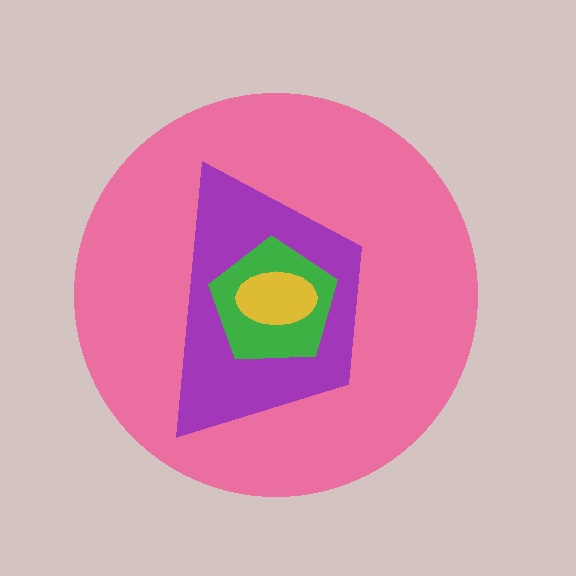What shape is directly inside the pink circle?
The purple trapezoid.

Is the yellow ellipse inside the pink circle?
Yes.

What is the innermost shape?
The yellow ellipse.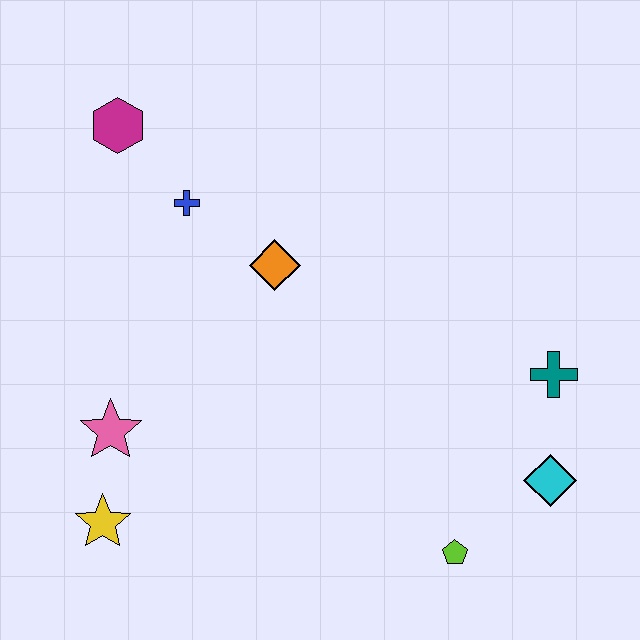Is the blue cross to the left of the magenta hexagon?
No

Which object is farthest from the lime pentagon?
The magenta hexagon is farthest from the lime pentagon.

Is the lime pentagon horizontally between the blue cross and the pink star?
No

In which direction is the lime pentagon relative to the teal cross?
The lime pentagon is below the teal cross.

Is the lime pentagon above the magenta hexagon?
No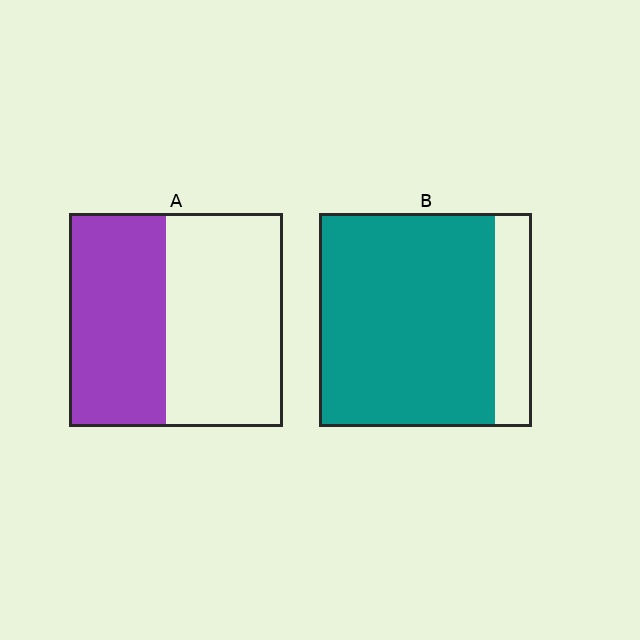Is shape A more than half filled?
No.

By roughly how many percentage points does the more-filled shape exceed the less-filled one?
By roughly 35 percentage points (B over A).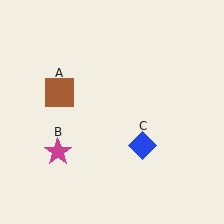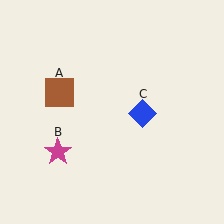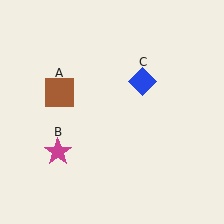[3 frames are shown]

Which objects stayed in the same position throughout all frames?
Brown square (object A) and magenta star (object B) remained stationary.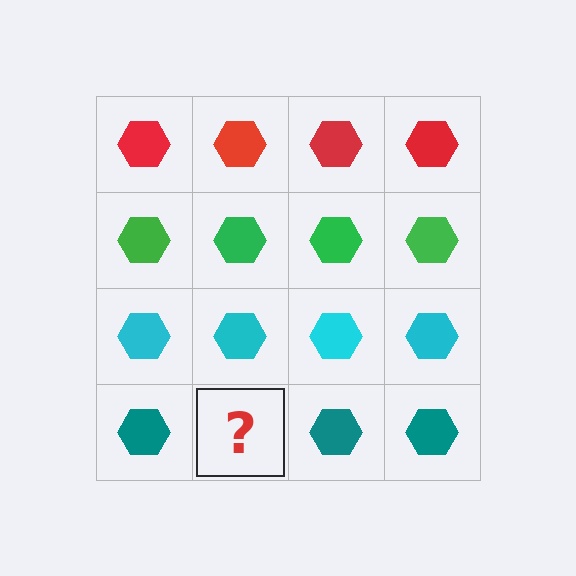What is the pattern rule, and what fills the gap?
The rule is that each row has a consistent color. The gap should be filled with a teal hexagon.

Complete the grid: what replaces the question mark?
The question mark should be replaced with a teal hexagon.